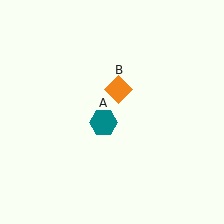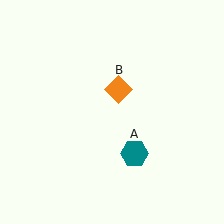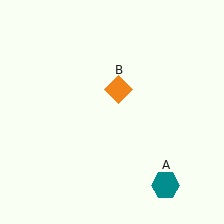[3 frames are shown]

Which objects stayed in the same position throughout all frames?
Orange diamond (object B) remained stationary.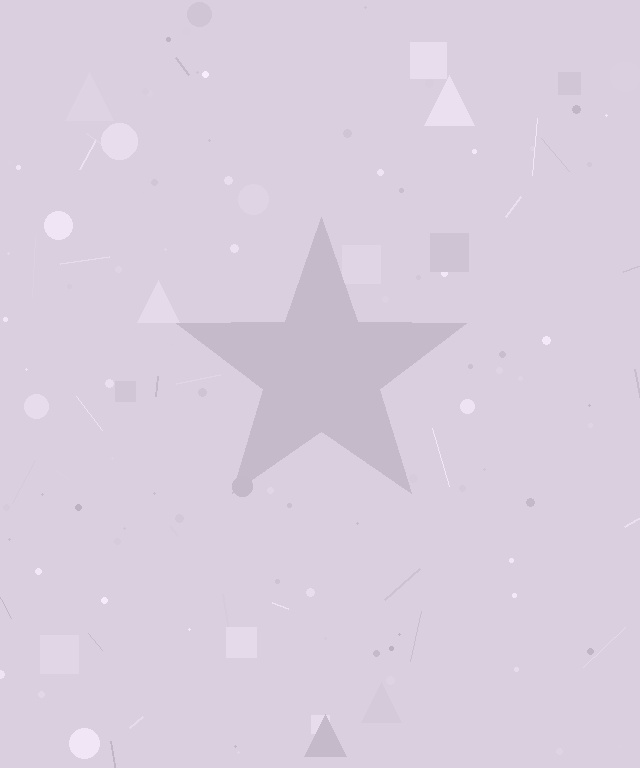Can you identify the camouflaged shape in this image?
The camouflaged shape is a star.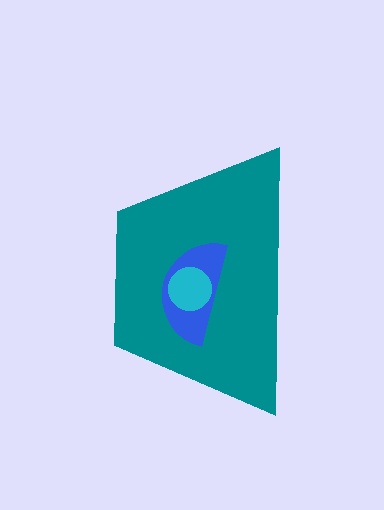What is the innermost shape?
The cyan circle.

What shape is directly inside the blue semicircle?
The cyan circle.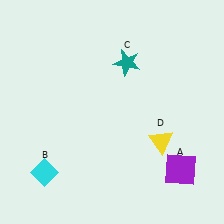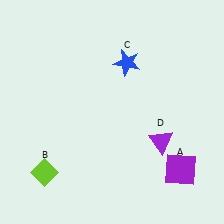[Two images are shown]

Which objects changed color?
B changed from cyan to lime. C changed from teal to blue. D changed from yellow to purple.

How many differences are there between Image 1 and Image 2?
There are 3 differences between the two images.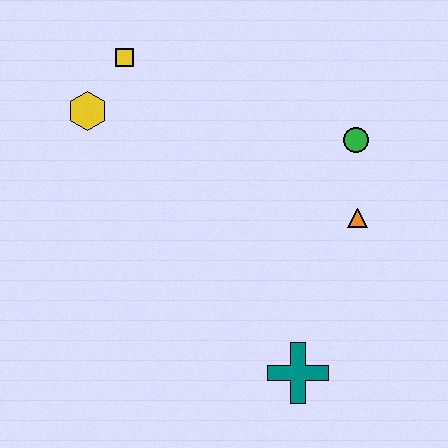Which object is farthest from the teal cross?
The yellow square is farthest from the teal cross.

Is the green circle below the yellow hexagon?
Yes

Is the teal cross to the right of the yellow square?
Yes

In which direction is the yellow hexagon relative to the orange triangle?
The yellow hexagon is to the left of the orange triangle.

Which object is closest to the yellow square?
The yellow hexagon is closest to the yellow square.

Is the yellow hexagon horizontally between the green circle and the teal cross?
No